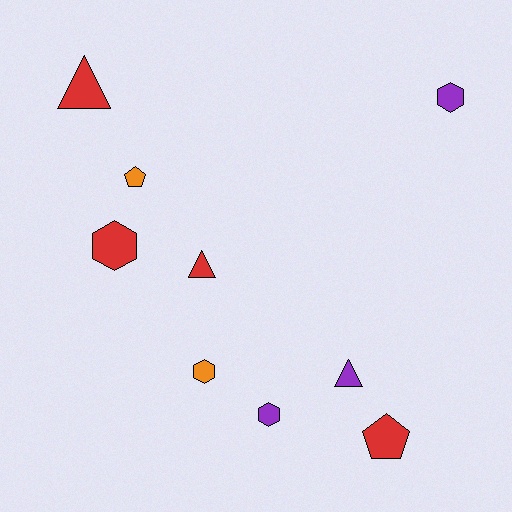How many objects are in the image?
There are 9 objects.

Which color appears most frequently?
Red, with 4 objects.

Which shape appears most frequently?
Hexagon, with 4 objects.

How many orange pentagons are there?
There is 1 orange pentagon.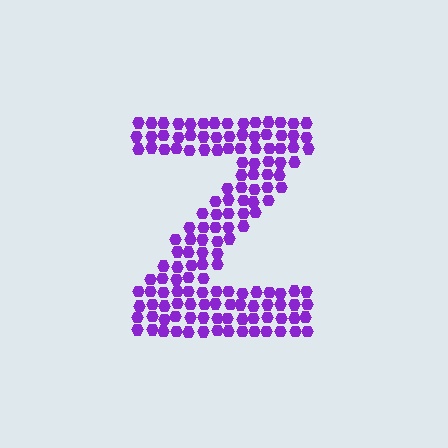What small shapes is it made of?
It is made of small hexagons.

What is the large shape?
The large shape is the letter Z.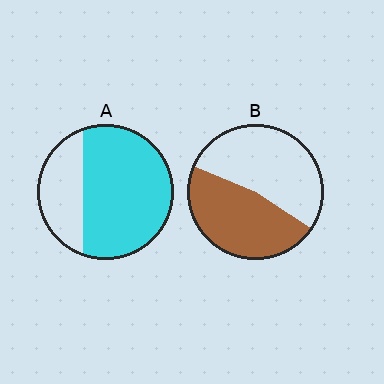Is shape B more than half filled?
Roughly half.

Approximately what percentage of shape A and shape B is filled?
A is approximately 70% and B is approximately 45%.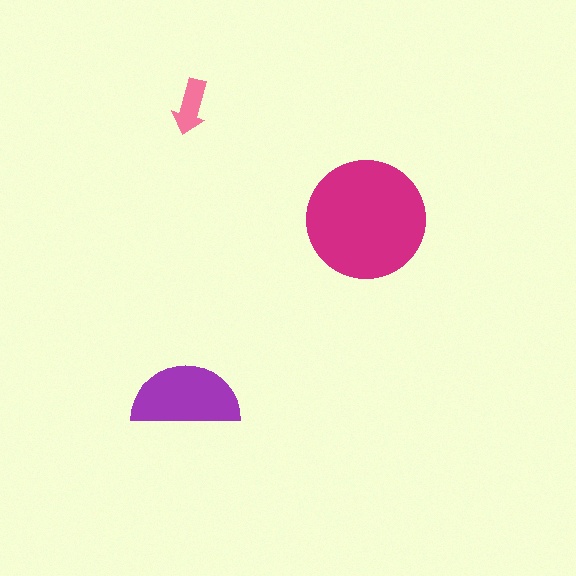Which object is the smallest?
The pink arrow.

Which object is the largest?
The magenta circle.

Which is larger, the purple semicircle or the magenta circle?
The magenta circle.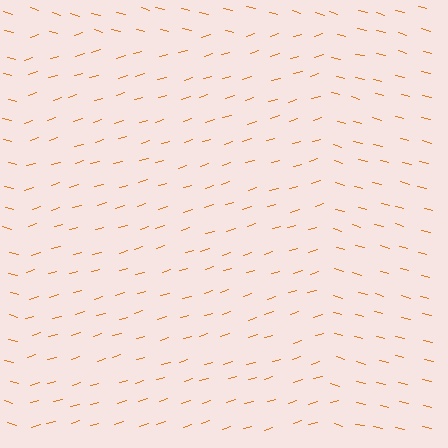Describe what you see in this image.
The image is filled with small orange line segments. A rectangle region in the image has lines oriented differently from the surrounding lines, creating a visible texture boundary.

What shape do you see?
I see a rectangle.